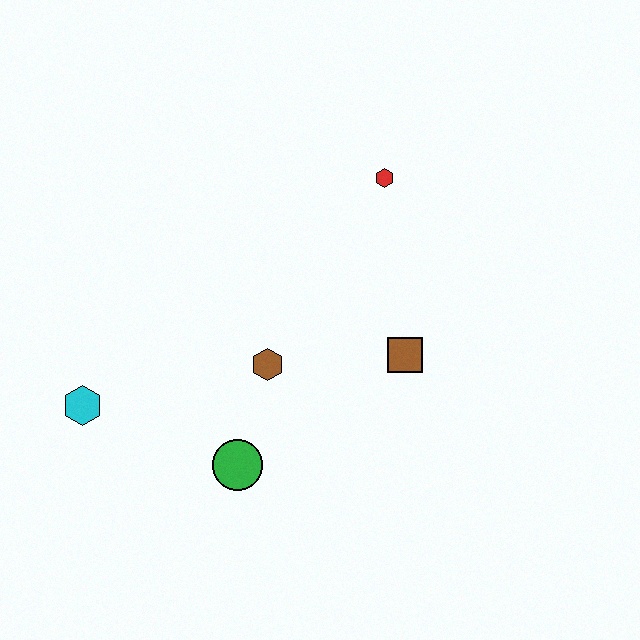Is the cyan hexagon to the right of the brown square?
No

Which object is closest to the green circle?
The brown hexagon is closest to the green circle.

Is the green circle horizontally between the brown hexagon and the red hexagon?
No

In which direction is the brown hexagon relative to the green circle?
The brown hexagon is above the green circle.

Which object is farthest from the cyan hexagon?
The red hexagon is farthest from the cyan hexagon.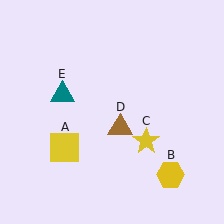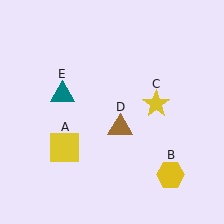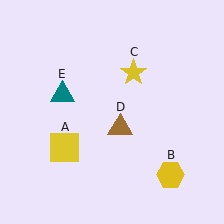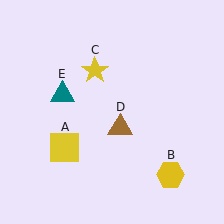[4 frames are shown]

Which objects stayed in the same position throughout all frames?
Yellow square (object A) and yellow hexagon (object B) and brown triangle (object D) and teal triangle (object E) remained stationary.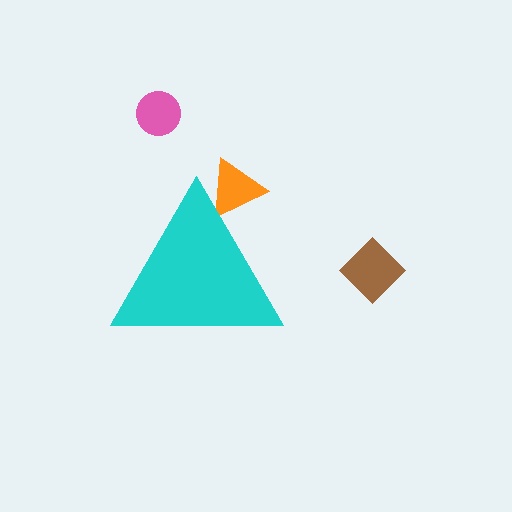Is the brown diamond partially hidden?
No, the brown diamond is fully visible.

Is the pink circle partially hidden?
No, the pink circle is fully visible.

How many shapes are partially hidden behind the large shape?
1 shape is partially hidden.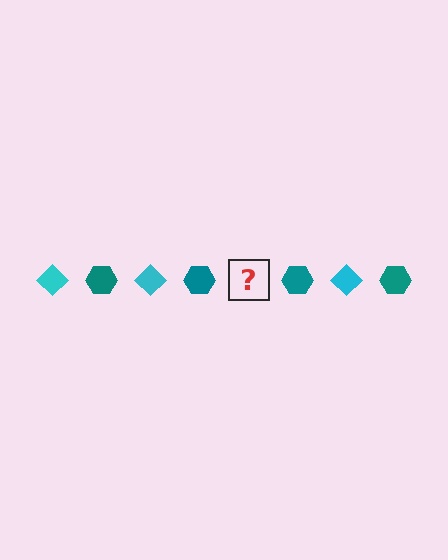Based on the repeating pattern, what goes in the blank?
The blank should be a cyan diamond.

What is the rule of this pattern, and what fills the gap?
The rule is that the pattern alternates between cyan diamond and teal hexagon. The gap should be filled with a cyan diamond.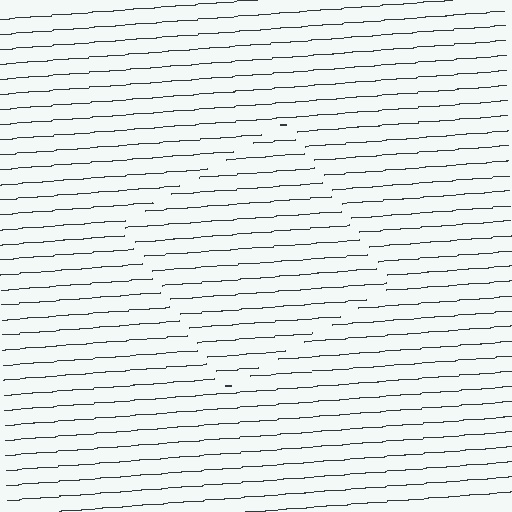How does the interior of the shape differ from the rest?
The interior of the shape contains the same grating, shifted by half a period — the contour is defined by the phase discontinuity where line-ends from the inner and outer gratings abut.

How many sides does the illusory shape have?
4 sides — the line-ends trace a square.